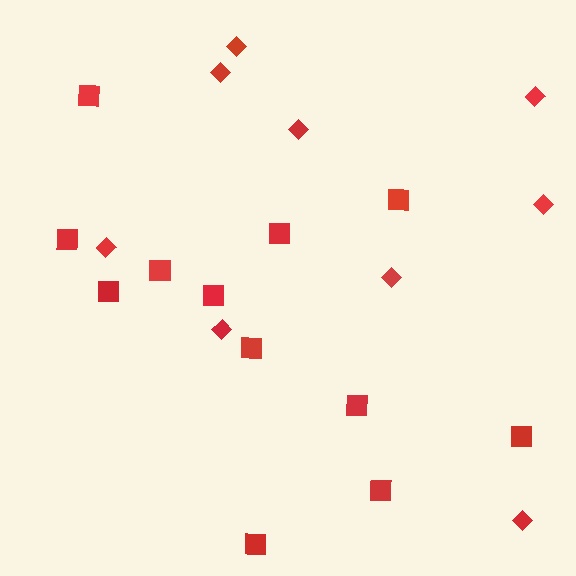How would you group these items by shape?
There are 2 groups: one group of diamonds (9) and one group of squares (12).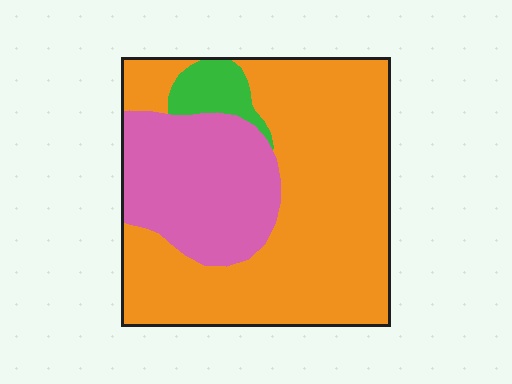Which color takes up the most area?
Orange, at roughly 65%.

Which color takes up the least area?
Green, at roughly 5%.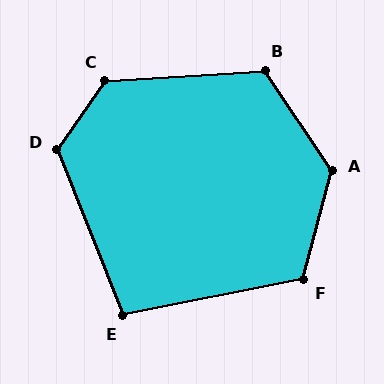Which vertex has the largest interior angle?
A, at approximately 131 degrees.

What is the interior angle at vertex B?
Approximately 120 degrees (obtuse).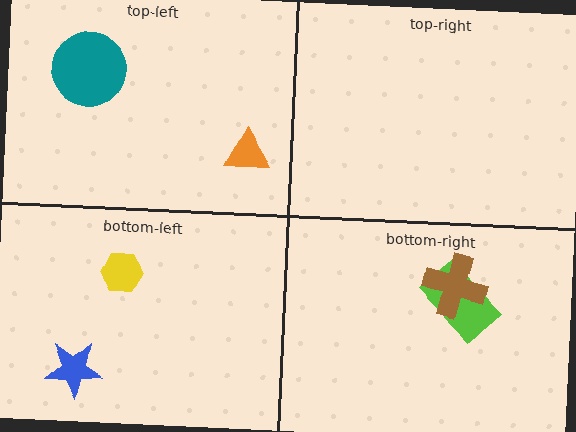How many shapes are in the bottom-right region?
2.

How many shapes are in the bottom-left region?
2.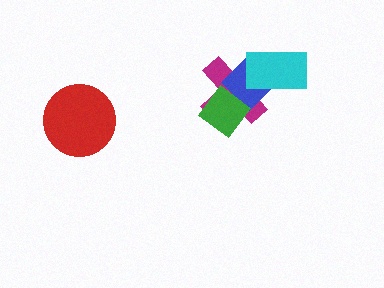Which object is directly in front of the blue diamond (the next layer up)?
The green diamond is directly in front of the blue diamond.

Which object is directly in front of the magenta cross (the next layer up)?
The blue diamond is directly in front of the magenta cross.